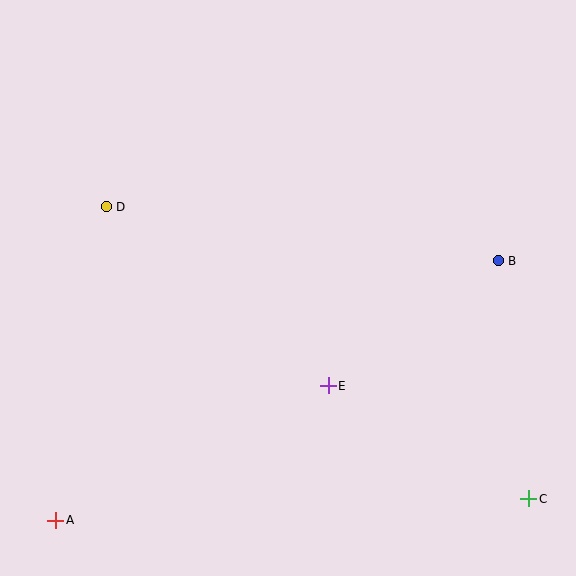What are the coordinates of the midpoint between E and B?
The midpoint between E and B is at (413, 323).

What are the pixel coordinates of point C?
Point C is at (529, 499).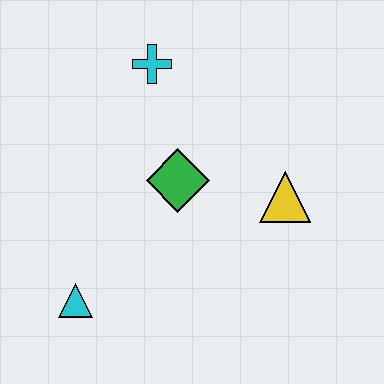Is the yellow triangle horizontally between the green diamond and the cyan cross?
No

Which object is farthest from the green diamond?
The cyan triangle is farthest from the green diamond.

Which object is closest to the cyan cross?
The green diamond is closest to the cyan cross.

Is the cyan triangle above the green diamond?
No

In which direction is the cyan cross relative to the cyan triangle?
The cyan cross is above the cyan triangle.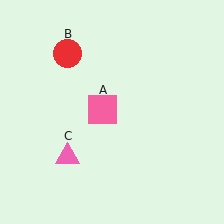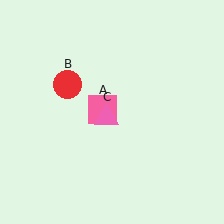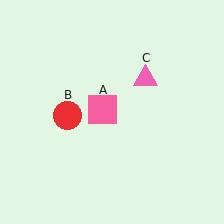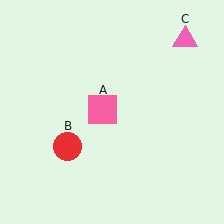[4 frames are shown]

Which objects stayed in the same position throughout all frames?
Pink square (object A) remained stationary.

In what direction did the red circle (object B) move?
The red circle (object B) moved down.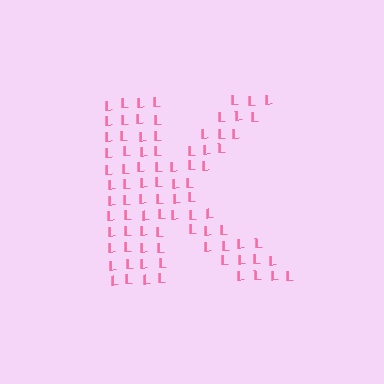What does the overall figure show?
The overall figure shows the letter K.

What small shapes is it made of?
It is made of small letter L's.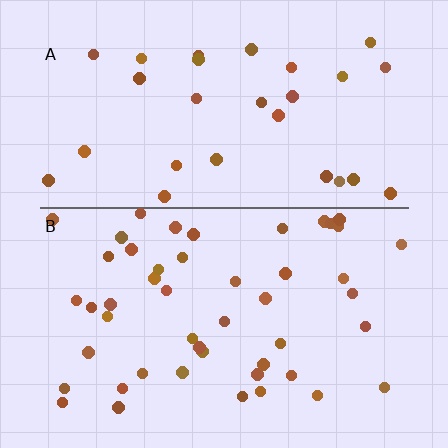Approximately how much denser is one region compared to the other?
Approximately 1.7× — region B over region A.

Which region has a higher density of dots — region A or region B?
B (the bottom).